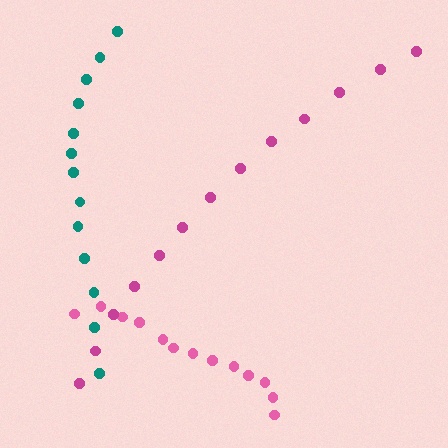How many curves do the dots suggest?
There are 3 distinct paths.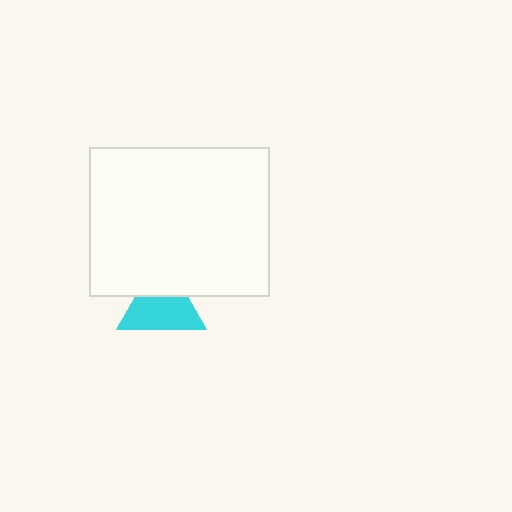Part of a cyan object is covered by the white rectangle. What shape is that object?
It is a triangle.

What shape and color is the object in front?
The object in front is a white rectangle.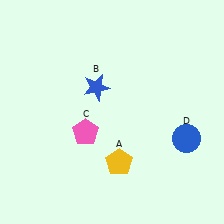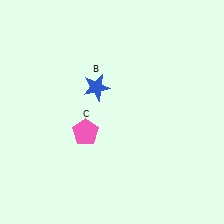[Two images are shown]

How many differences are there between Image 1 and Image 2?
There are 2 differences between the two images.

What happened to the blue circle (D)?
The blue circle (D) was removed in Image 2. It was in the bottom-right area of Image 1.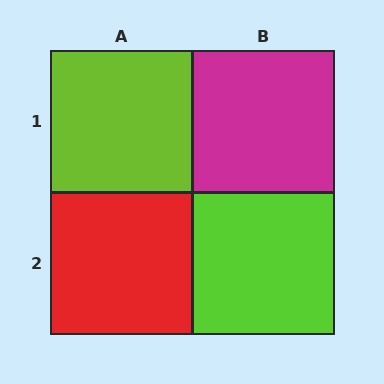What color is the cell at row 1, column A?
Lime.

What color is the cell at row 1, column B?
Magenta.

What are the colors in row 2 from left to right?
Red, lime.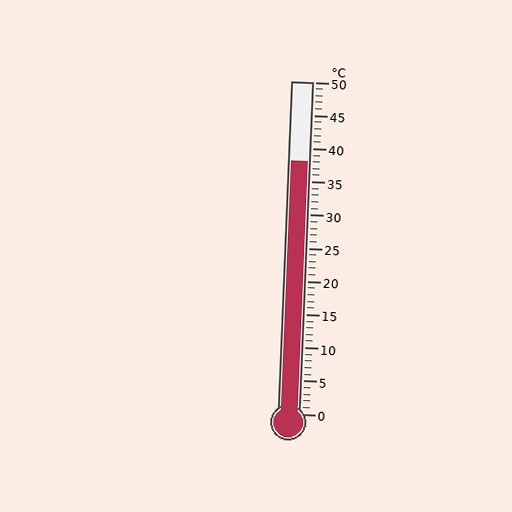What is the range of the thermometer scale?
The thermometer scale ranges from 0°C to 50°C.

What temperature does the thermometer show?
The thermometer shows approximately 38°C.